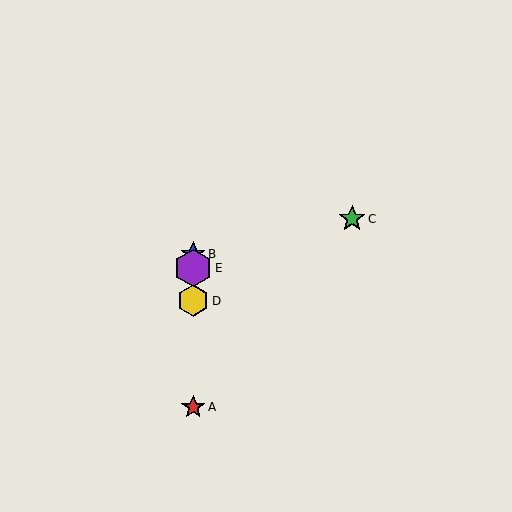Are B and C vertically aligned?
No, B is at x≈193 and C is at x≈352.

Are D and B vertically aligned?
Yes, both are at x≈193.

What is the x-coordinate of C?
Object C is at x≈352.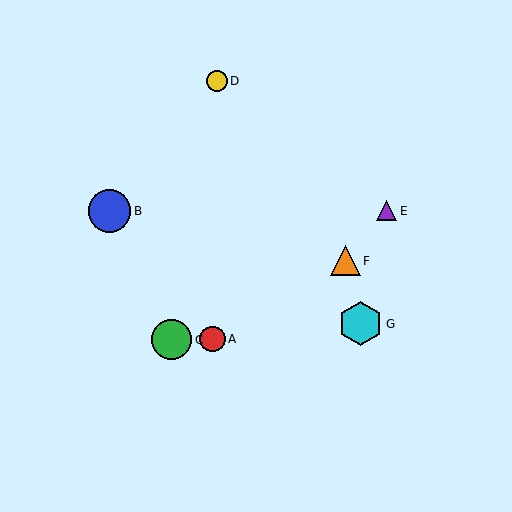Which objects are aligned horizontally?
Objects B, E are aligned horizontally.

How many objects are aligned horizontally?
2 objects (B, E) are aligned horizontally.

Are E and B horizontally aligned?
Yes, both are at y≈211.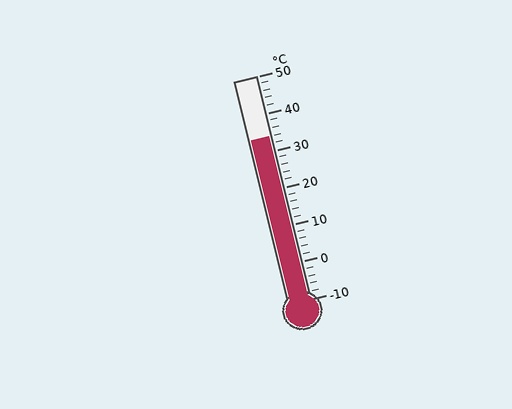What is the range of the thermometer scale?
The thermometer scale ranges from -10°C to 50°C.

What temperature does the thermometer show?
The thermometer shows approximately 34°C.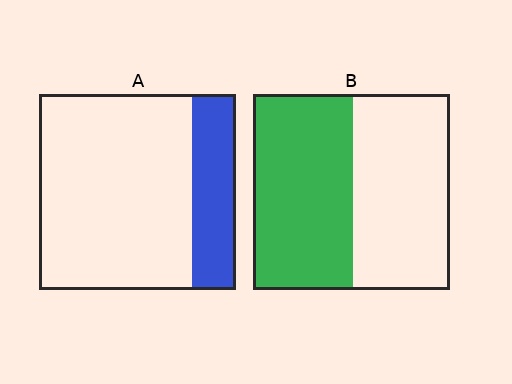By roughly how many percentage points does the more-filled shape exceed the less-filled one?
By roughly 30 percentage points (B over A).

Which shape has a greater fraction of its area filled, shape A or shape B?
Shape B.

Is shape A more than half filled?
No.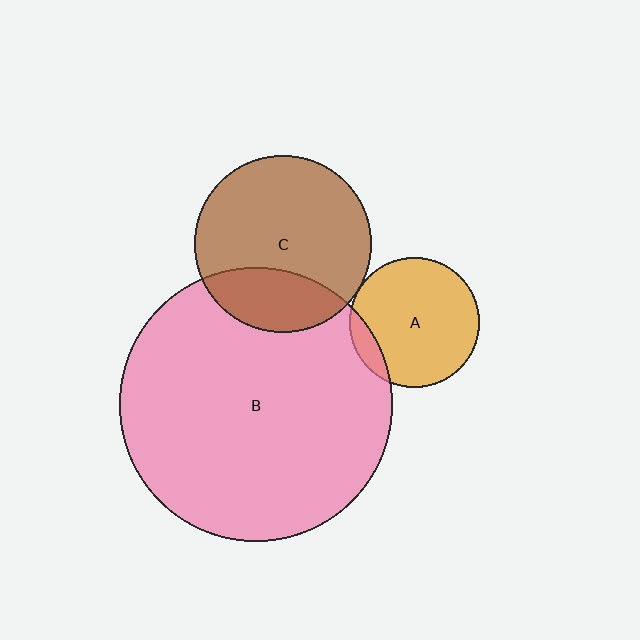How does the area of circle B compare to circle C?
Approximately 2.4 times.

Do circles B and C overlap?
Yes.